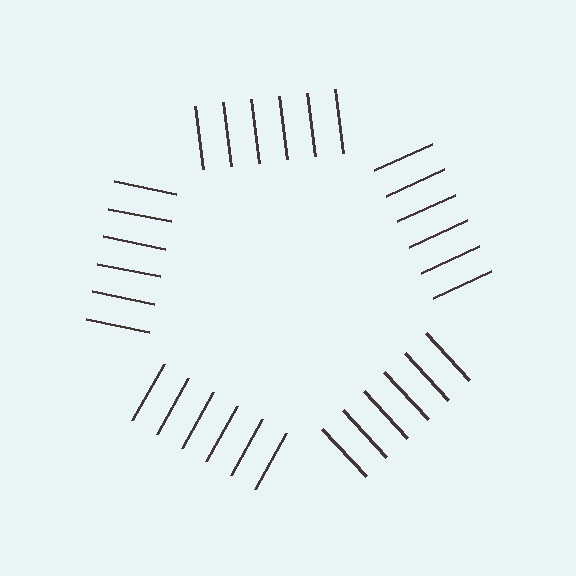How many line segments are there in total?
30 — 6 along each of the 5 edges.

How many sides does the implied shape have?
5 sides — the line-ends trace a pentagon.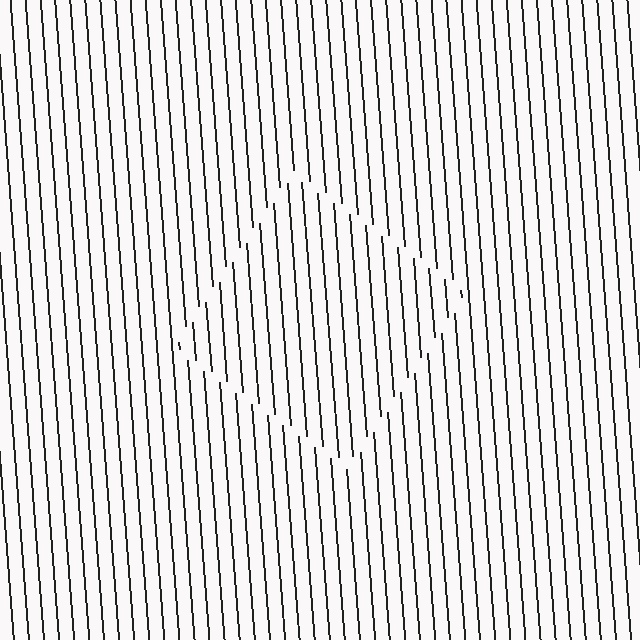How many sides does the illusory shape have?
4 sides — the line-ends trace a square.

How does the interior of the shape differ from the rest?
The interior of the shape contains the same grating, shifted by half a period — the contour is defined by the phase discontinuity where line-ends from the inner and outer gratings abut.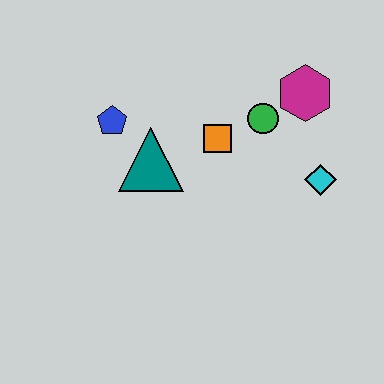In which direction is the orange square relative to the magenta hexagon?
The orange square is to the left of the magenta hexagon.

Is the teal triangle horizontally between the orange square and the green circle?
No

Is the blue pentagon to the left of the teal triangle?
Yes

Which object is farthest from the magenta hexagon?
The blue pentagon is farthest from the magenta hexagon.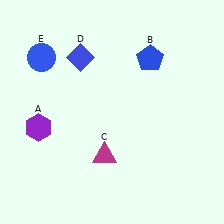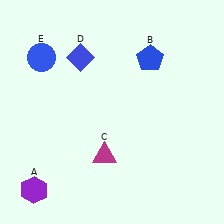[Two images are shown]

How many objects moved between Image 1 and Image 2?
1 object moved between the two images.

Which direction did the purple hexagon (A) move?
The purple hexagon (A) moved down.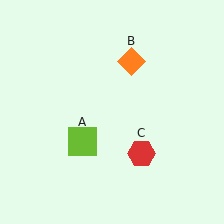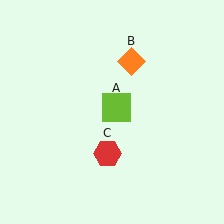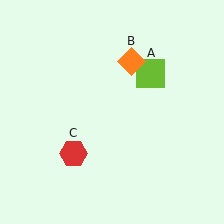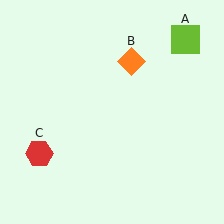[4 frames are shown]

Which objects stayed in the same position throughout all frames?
Orange diamond (object B) remained stationary.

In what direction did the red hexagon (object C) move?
The red hexagon (object C) moved left.